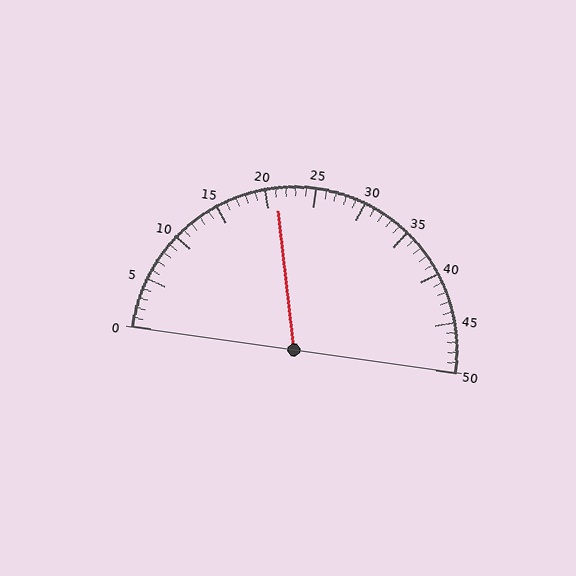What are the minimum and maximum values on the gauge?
The gauge ranges from 0 to 50.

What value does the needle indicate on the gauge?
The needle indicates approximately 21.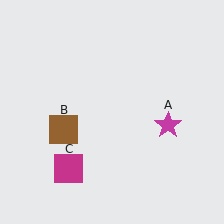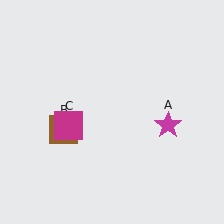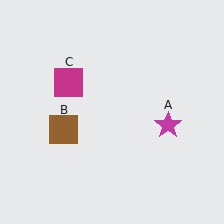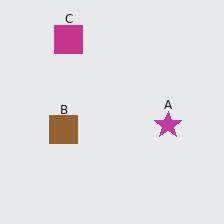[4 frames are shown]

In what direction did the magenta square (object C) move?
The magenta square (object C) moved up.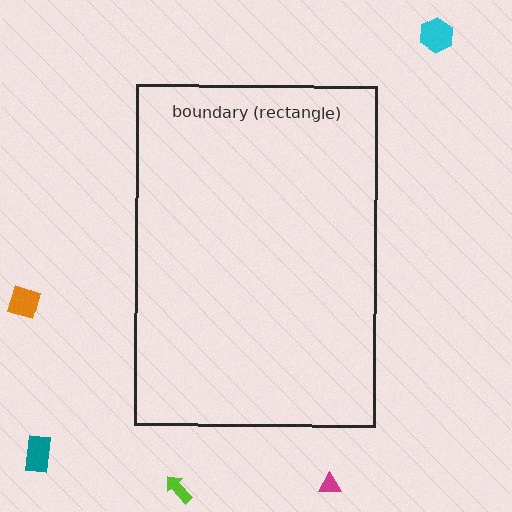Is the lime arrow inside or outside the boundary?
Outside.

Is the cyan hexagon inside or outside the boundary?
Outside.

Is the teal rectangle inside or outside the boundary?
Outside.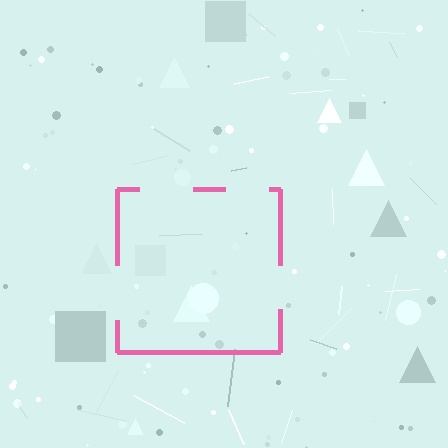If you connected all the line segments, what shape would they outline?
They would outline a square.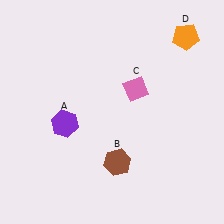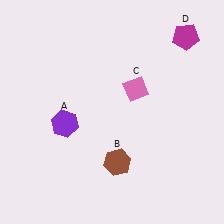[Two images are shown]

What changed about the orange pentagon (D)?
In Image 1, D is orange. In Image 2, it changed to magenta.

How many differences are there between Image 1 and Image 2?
There is 1 difference between the two images.